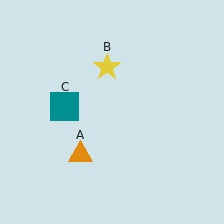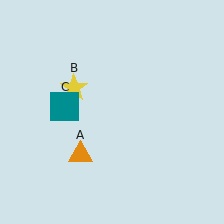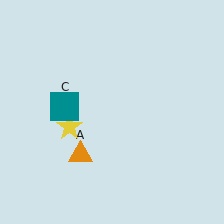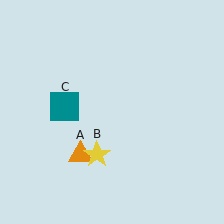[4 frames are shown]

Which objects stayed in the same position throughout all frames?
Orange triangle (object A) and teal square (object C) remained stationary.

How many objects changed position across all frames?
1 object changed position: yellow star (object B).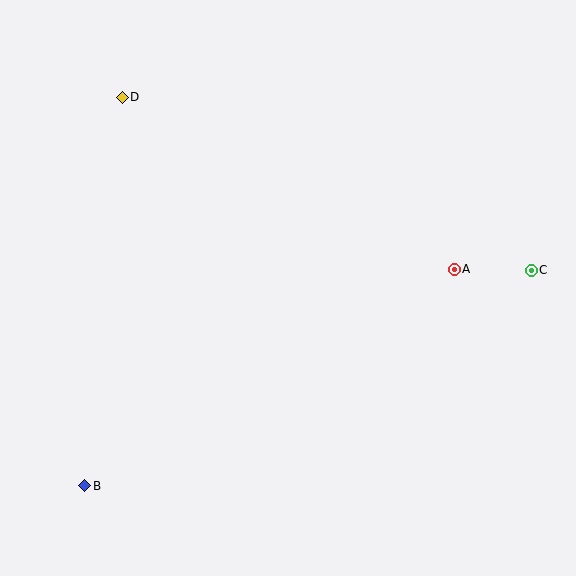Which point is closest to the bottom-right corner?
Point C is closest to the bottom-right corner.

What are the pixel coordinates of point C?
Point C is at (531, 270).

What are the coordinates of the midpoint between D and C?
The midpoint between D and C is at (327, 184).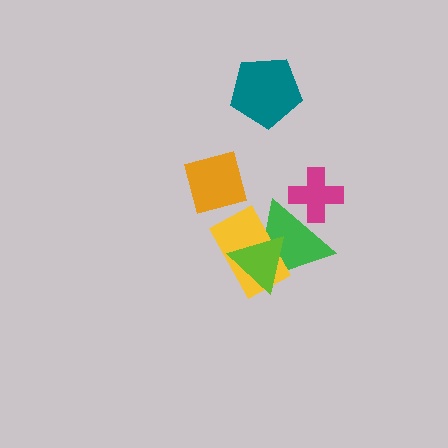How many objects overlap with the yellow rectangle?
2 objects overlap with the yellow rectangle.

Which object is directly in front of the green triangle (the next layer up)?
The magenta cross is directly in front of the green triangle.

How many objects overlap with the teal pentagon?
0 objects overlap with the teal pentagon.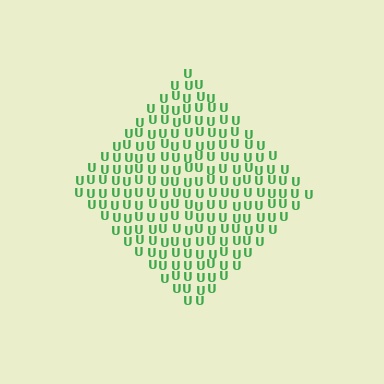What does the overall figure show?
The overall figure shows a diamond.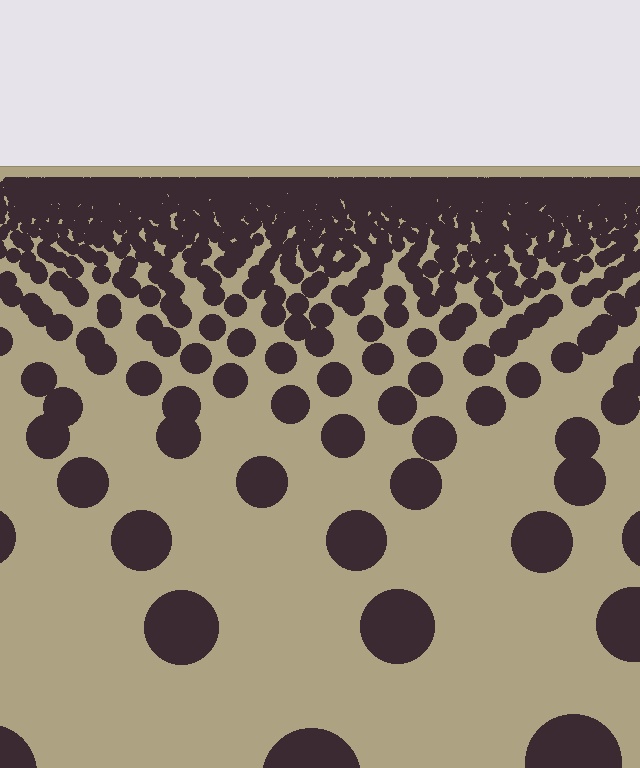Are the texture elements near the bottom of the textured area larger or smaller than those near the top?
Larger. Near the bottom, elements are closer to the viewer and appear at a bigger on-screen size.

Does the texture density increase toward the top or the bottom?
Density increases toward the top.